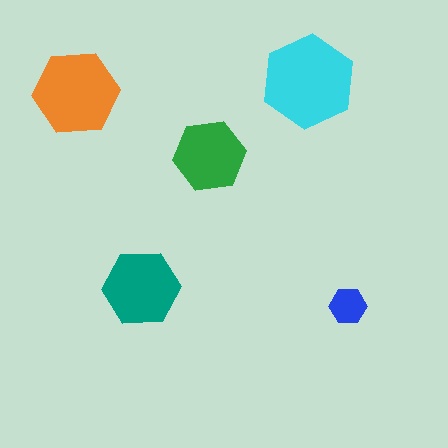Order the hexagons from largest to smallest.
the cyan one, the orange one, the teal one, the green one, the blue one.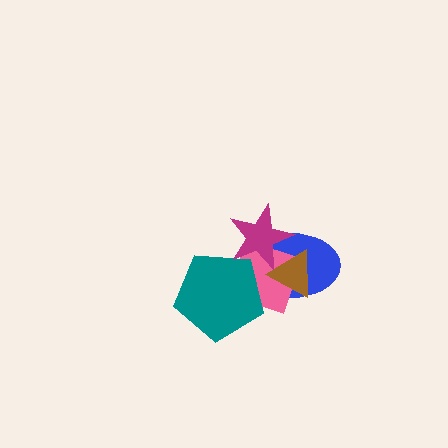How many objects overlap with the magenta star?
4 objects overlap with the magenta star.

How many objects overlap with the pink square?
4 objects overlap with the pink square.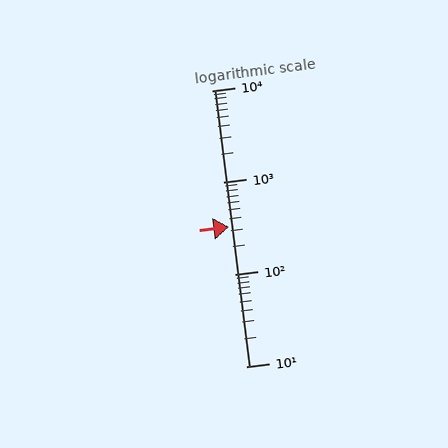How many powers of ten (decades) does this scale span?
The scale spans 3 decades, from 10 to 10000.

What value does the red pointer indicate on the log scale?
The pointer indicates approximately 330.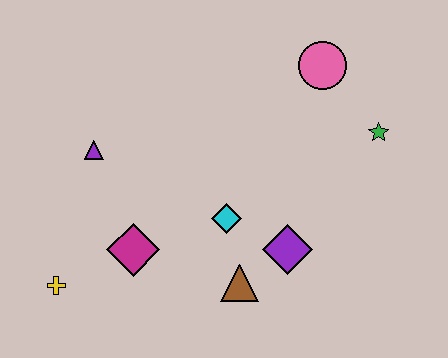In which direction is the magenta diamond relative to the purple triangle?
The magenta diamond is below the purple triangle.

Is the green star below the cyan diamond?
No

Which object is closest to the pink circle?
The green star is closest to the pink circle.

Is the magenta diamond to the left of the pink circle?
Yes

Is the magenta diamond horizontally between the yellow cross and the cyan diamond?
Yes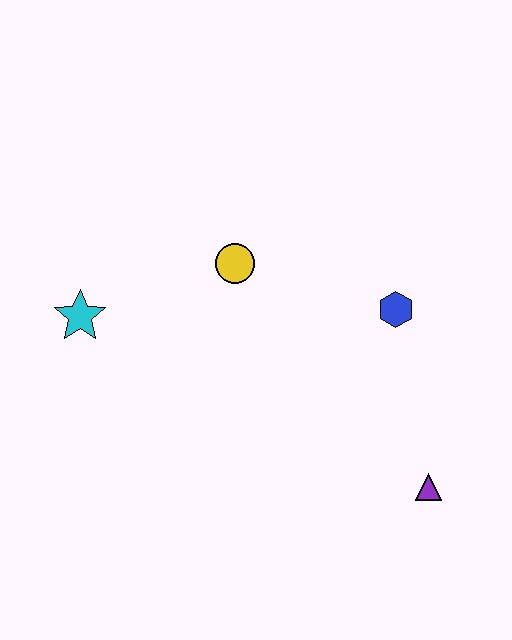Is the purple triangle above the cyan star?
No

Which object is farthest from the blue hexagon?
The cyan star is farthest from the blue hexagon.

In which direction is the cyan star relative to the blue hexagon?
The cyan star is to the left of the blue hexagon.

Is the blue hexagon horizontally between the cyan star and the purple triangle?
Yes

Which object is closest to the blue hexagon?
The yellow circle is closest to the blue hexagon.